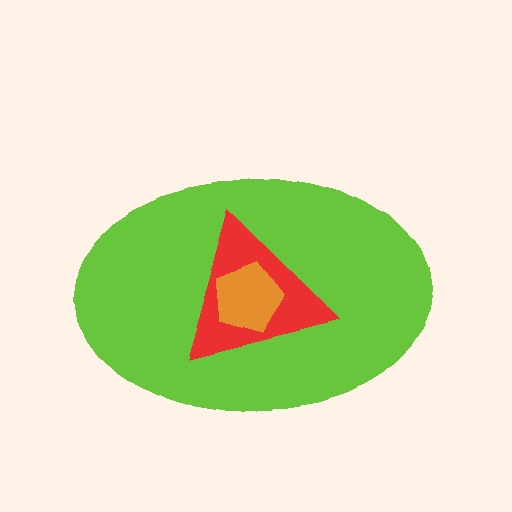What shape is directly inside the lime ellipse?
The red triangle.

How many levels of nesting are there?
3.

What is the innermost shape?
The orange pentagon.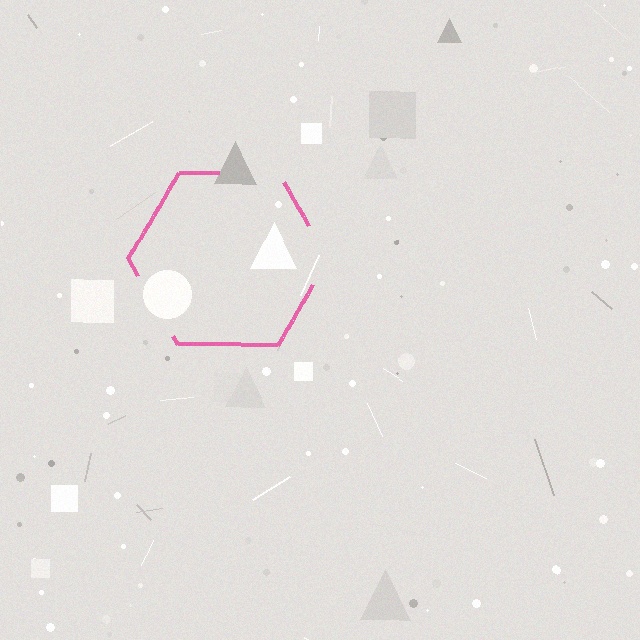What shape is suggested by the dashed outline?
The dashed outline suggests a hexagon.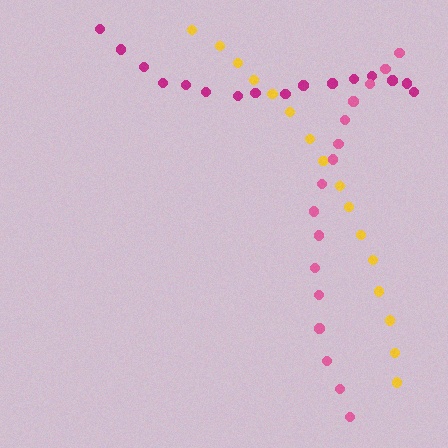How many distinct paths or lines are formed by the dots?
There are 3 distinct paths.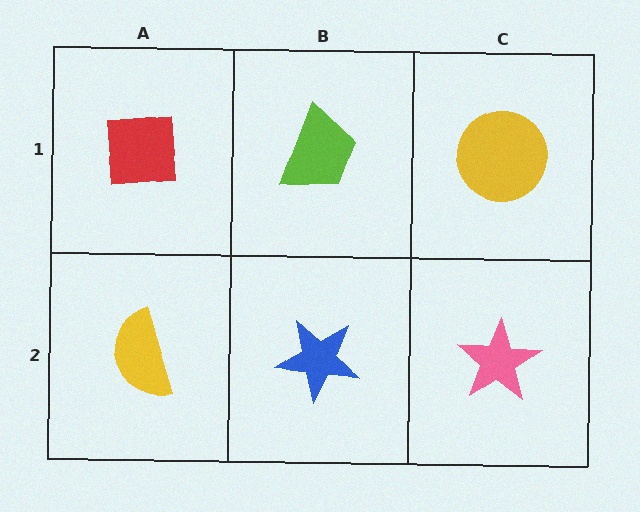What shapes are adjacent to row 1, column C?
A pink star (row 2, column C), a lime trapezoid (row 1, column B).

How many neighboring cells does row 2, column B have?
3.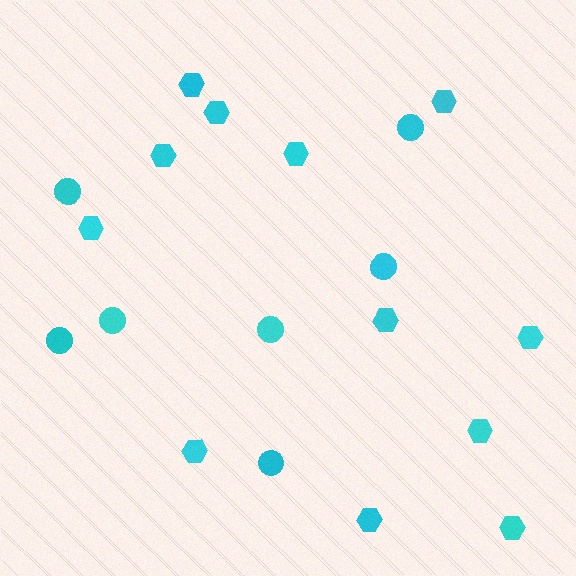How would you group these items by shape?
There are 2 groups: one group of circles (7) and one group of hexagons (12).